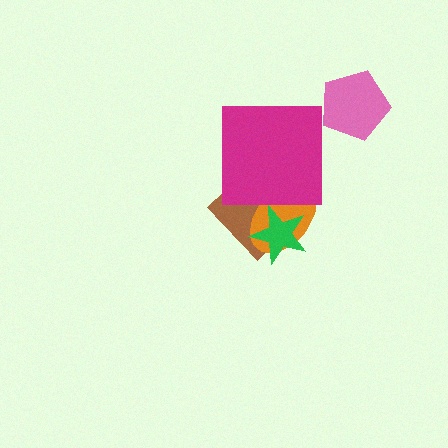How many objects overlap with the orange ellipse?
3 objects overlap with the orange ellipse.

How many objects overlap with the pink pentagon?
0 objects overlap with the pink pentagon.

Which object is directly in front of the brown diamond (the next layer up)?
The orange ellipse is directly in front of the brown diamond.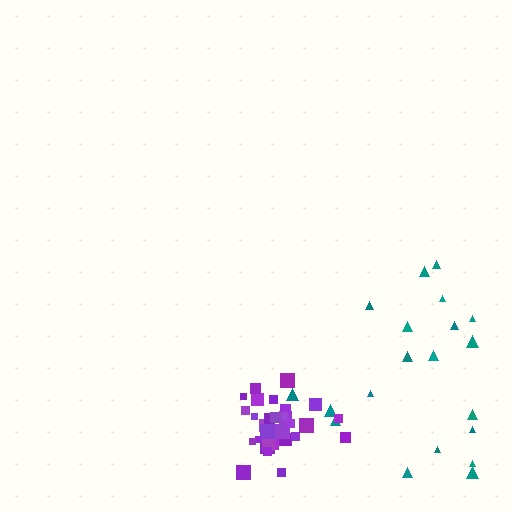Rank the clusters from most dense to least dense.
purple, teal.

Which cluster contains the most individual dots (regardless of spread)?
Purple (30).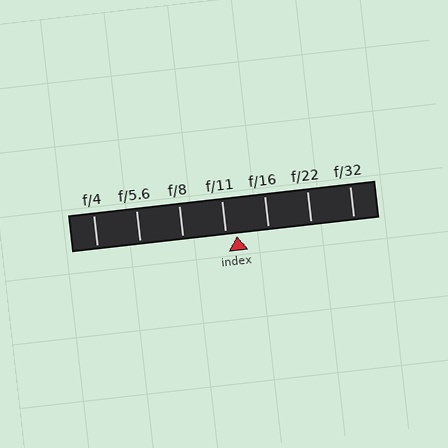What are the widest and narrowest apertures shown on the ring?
The widest aperture shown is f/4 and the narrowest is f/32.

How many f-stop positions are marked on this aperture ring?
There are 7 f-stop positions marked.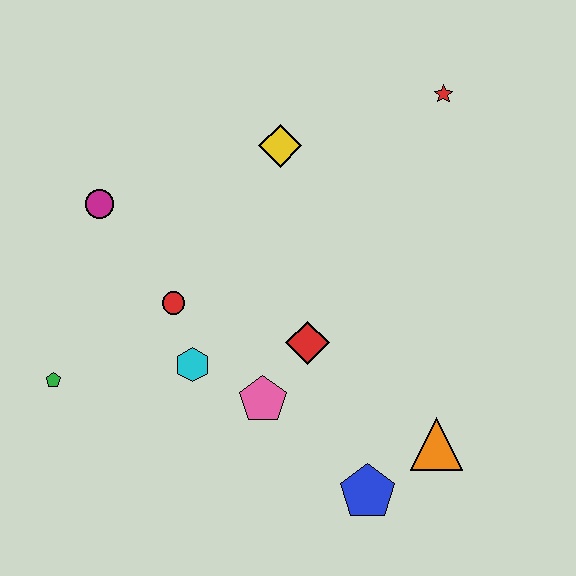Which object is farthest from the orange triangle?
The magenta circle is farthest from the orange triangle.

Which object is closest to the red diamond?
The pink pentagon is closest to the red diamond.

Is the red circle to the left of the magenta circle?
No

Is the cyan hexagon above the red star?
No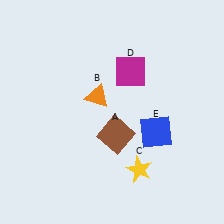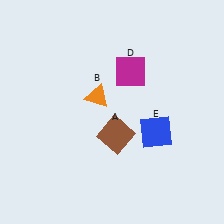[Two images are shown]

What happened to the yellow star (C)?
The yellow star (C) was removed in Image 2. It was in the bottom-right area of Image 1.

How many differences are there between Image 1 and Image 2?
There is 1 difference between the two images.